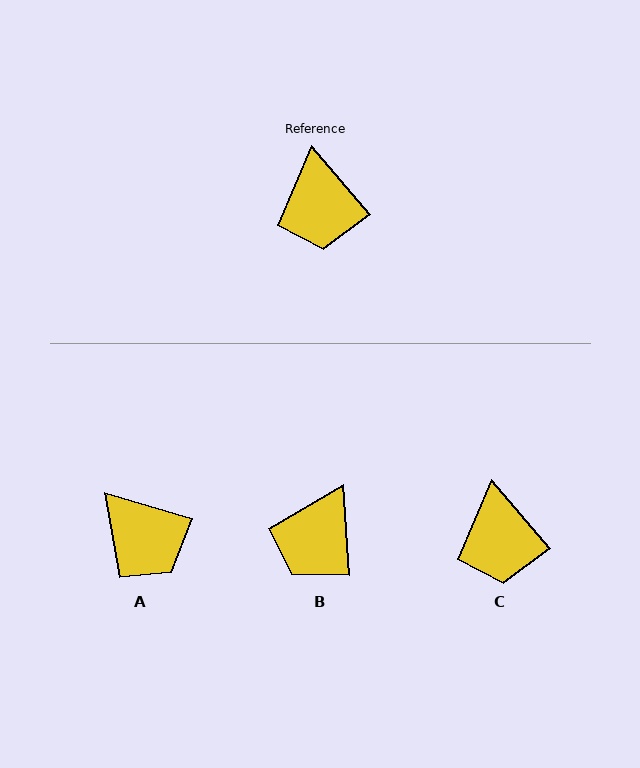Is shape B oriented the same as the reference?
No, it is off by about 37 degrees.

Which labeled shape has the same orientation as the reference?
C.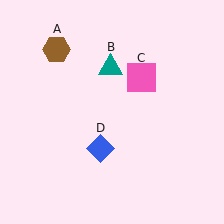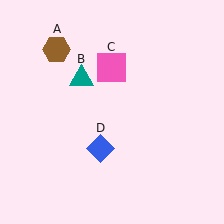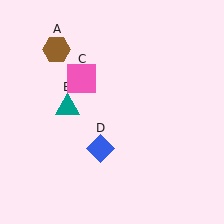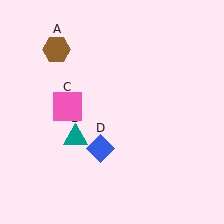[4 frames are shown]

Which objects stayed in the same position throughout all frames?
Brown hexagon (object A) and blue diamond (object D) remained stationary.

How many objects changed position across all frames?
2 objects changed position: teal triangle (object B), pink square (object C).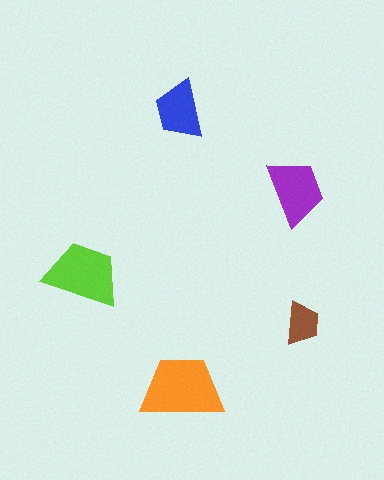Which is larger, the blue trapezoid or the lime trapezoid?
The lime one.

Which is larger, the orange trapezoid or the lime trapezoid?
The orange one.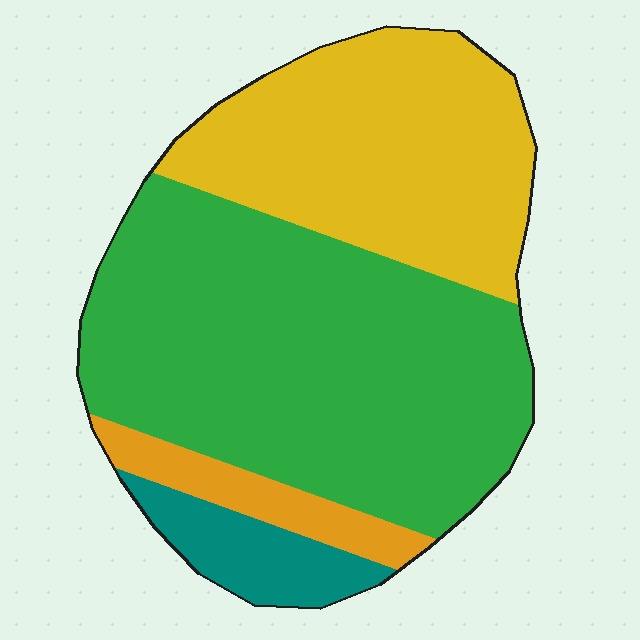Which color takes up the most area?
Green, at roughly 55%.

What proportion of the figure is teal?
Teal covers roughly 10% of the figure.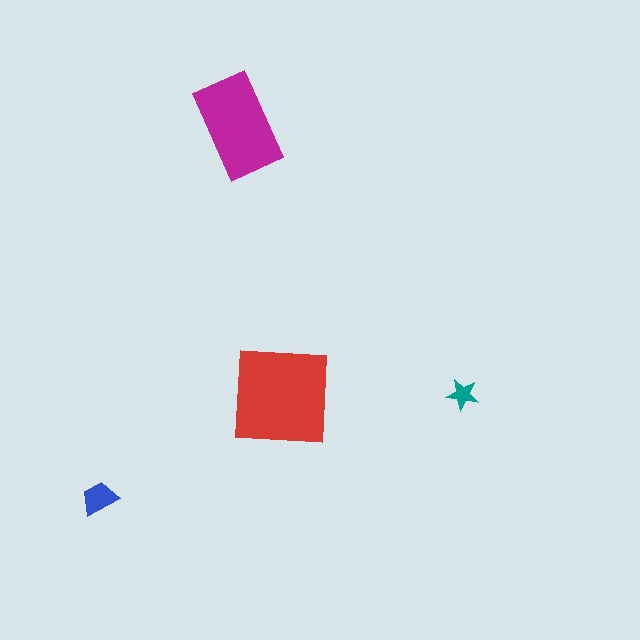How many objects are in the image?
There are 4 objects in the image.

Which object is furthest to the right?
The teal star is rightmost.